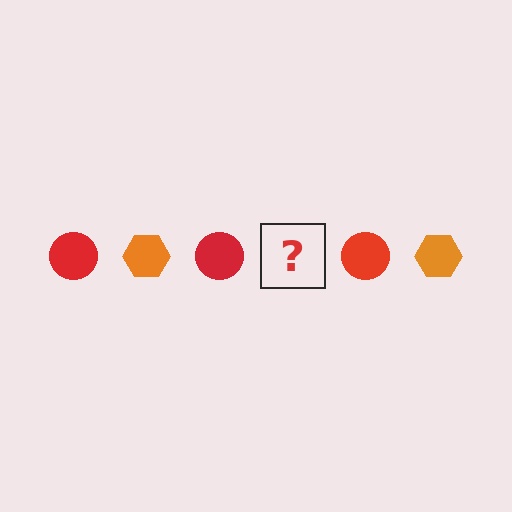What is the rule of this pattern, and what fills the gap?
The rule is that the pattern alternates between red circle and orange hexagon. The gap should be filled with an orange hexagon.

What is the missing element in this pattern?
The missing element is an orange hexagon.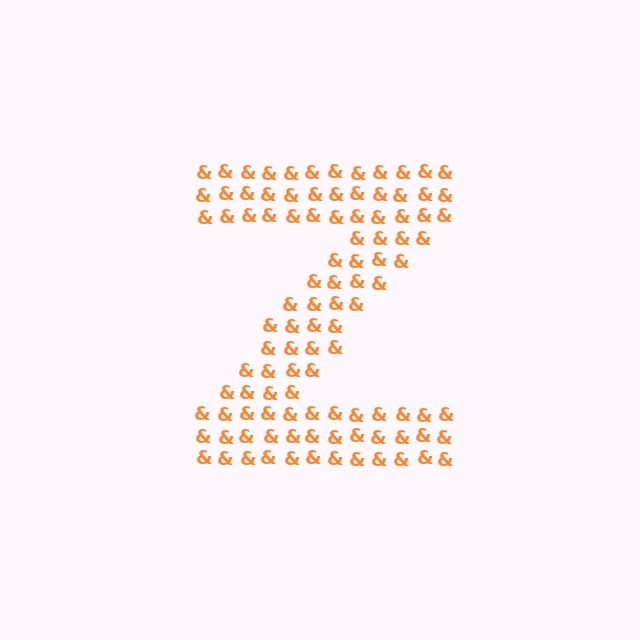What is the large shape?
The large shape is the letter Z.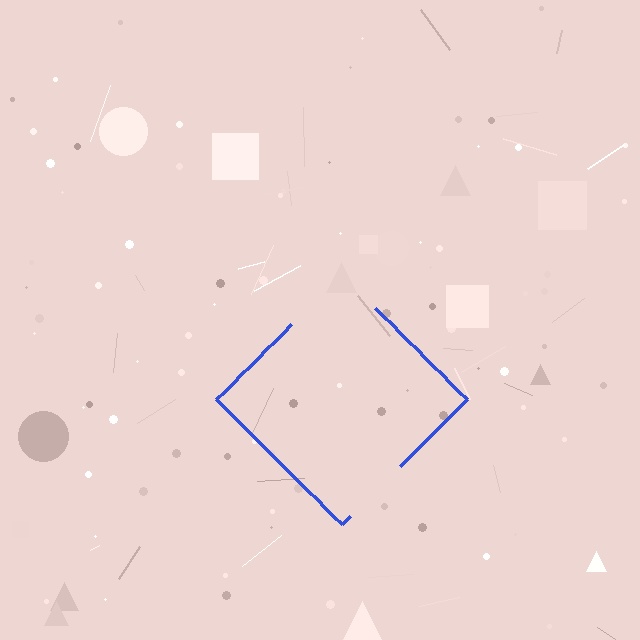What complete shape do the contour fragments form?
The contour fragments form a diamond.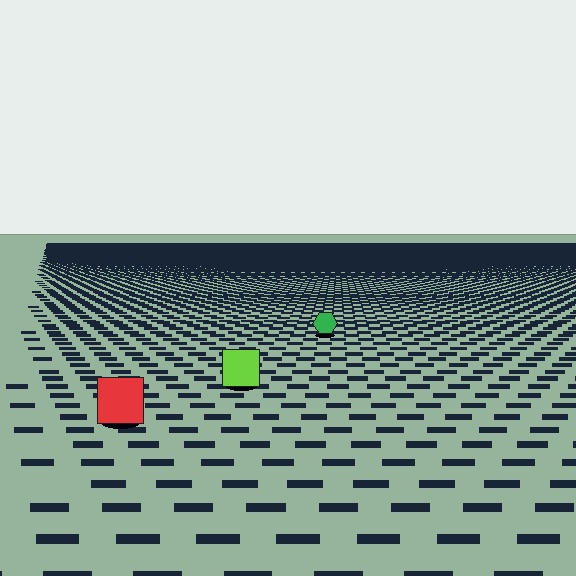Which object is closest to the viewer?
The red square is closest. The texture marks near it are larger and more spread out.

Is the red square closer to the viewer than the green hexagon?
Yes. The red square is closer — you can tell from the texture gradient: the ground texture is coarser near it.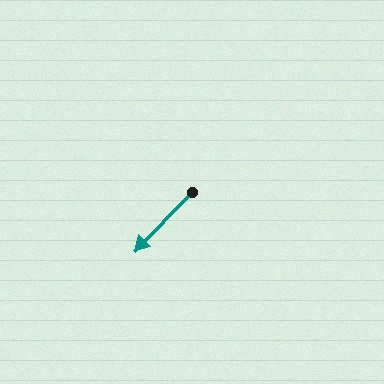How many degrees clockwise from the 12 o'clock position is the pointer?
Approximately 224 degrees.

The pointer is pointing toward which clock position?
Roughly 7 o'clock.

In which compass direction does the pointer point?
Southwest.